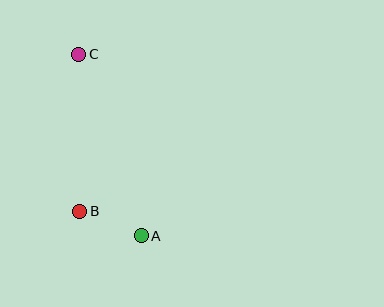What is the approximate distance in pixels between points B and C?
The distance between B and C is approximately 157 pixels.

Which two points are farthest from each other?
Points A and C are farthest from each other.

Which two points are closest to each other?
Points A and B are closest to each other.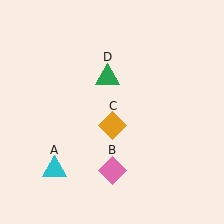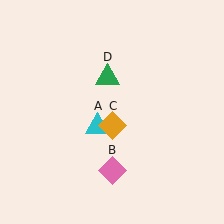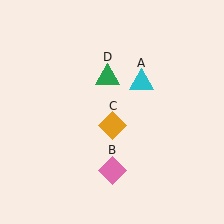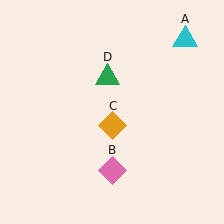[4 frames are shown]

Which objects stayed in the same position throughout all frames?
Pink diamond (object B) and orange diamond (object C) and green triangle (object D) remained stationary.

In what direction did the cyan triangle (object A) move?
The cyan triangle (object A) moved up and to the right.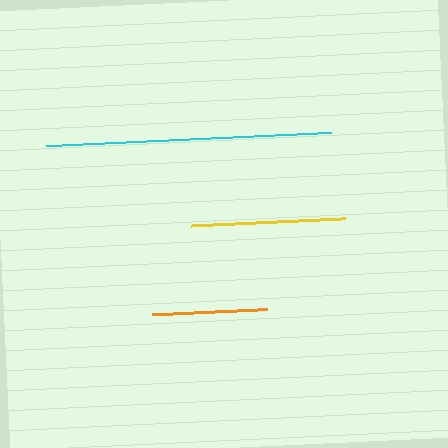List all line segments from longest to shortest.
From longest to shortest: cyan, yellow, orange.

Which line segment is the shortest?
The orange line is the shortest at approximately 115 pixels.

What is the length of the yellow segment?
The yellow segment is approximately 155 pixels long.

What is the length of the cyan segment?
The cyan segment is approximately 284 pixels long.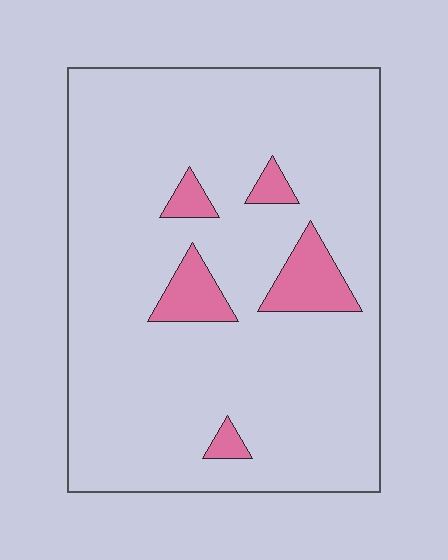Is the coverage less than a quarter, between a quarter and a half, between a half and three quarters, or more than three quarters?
Less than a quarter.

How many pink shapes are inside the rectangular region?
5.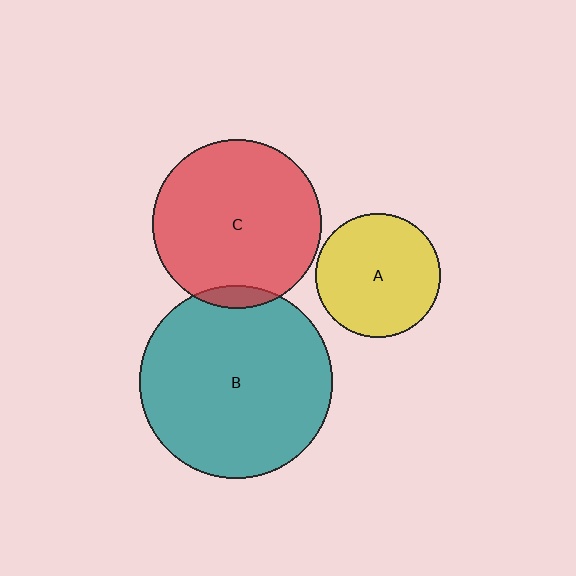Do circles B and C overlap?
Yes.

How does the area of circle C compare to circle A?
Approximately 1.8 times.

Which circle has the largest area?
Circle B (teal).